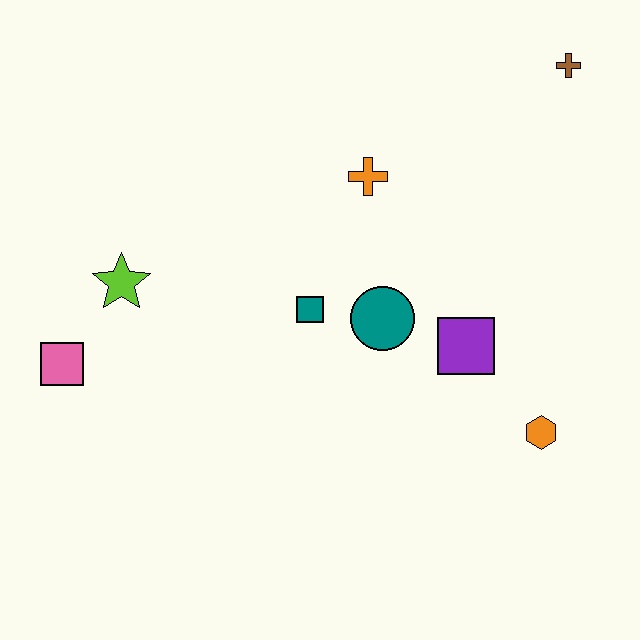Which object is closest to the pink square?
The lime star is closest to the pink square.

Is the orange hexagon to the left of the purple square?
No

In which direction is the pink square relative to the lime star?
The pink square is below the lime star.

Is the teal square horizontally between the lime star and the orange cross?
Yes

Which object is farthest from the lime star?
The brown cross is farthest from the lime star.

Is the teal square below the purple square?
No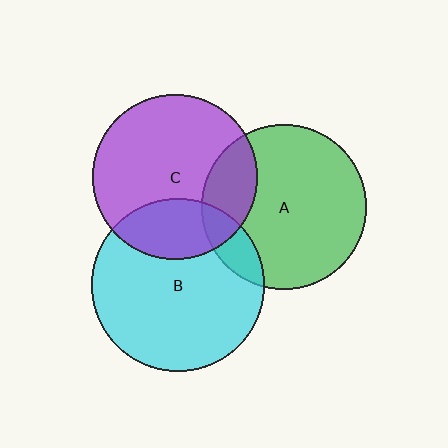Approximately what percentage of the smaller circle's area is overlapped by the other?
Approximately 25%.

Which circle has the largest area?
Circle B (cyan).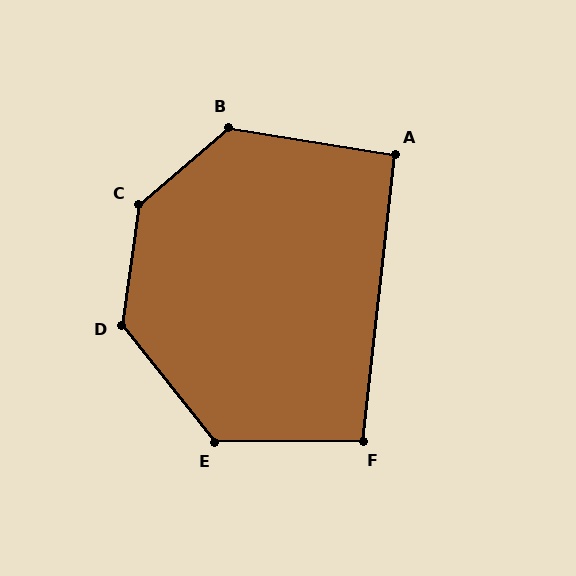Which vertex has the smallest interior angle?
A, at approximately 93 degrees.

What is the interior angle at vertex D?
Approximately 133 degrees (obtuse).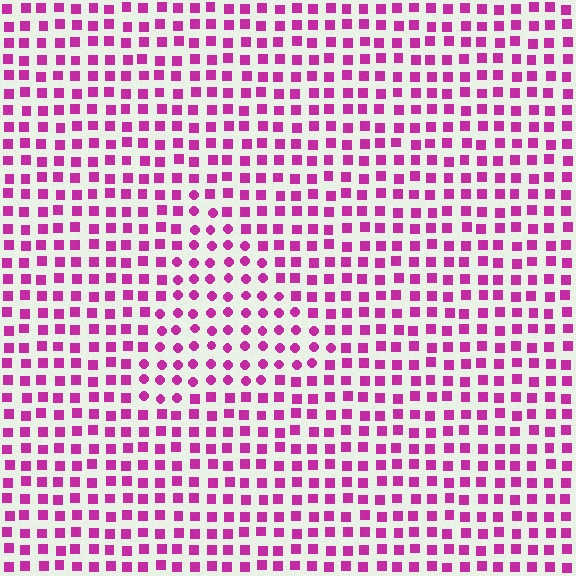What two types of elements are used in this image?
The image uses circles inside the triangle region and squares outside it.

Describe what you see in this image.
The image is filled with small magenta elements arranged in a uniform grid. A triangle-shaped region contains circles, while the surrounding area contains squares. The boundary is defined purely by the change in element shape.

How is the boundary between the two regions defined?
The boundary is defined by a change in element shape: circles inside vs. squares outside. All elements share the same color and spacing.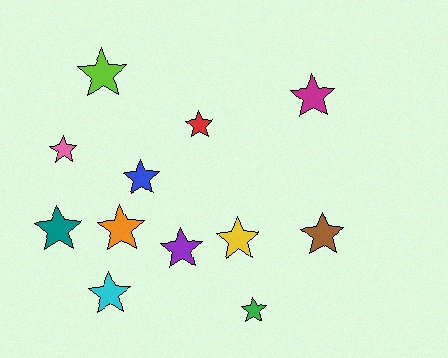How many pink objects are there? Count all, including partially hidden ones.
There is 1 pink object.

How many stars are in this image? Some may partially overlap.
There are 12 stars.